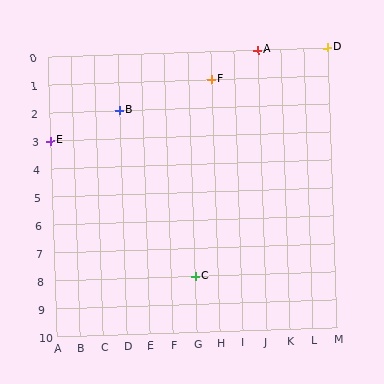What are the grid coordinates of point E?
Point E is at grid coordinates (A, 3).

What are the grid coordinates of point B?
Point B is at grid coordinates (D, 2).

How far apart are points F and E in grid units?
Points F and E are 7 columns and 2 rows apart (about 7.3 grid units diagonally).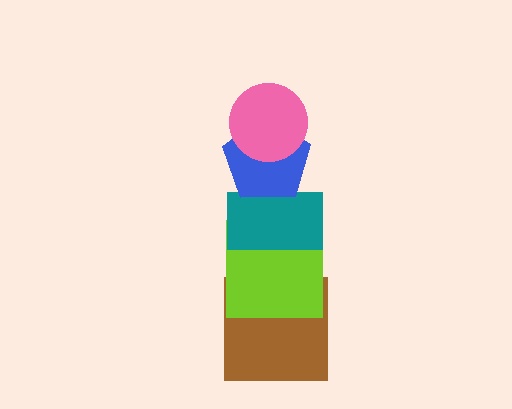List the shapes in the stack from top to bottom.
From top to bottom: the pink circle, the blue pentagon, the teal rectangle, the lime square, the brown square.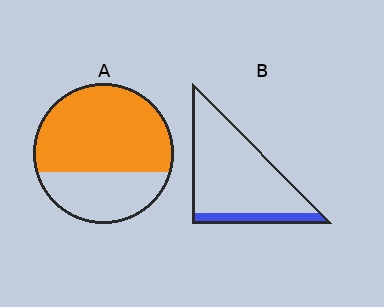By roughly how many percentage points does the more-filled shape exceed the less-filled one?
By roughly 50 percentage points (A over B).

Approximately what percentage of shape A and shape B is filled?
A is approximately 65% and B is approximately 15%.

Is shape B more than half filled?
No.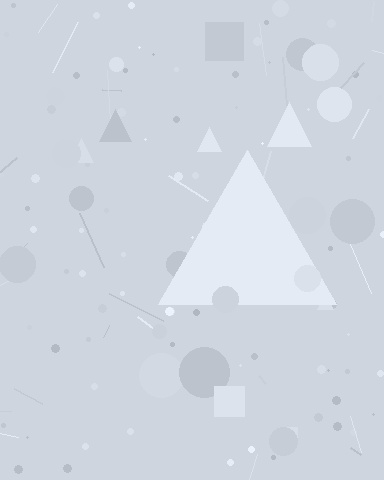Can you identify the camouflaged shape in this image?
The camouflaged shape is a triangle.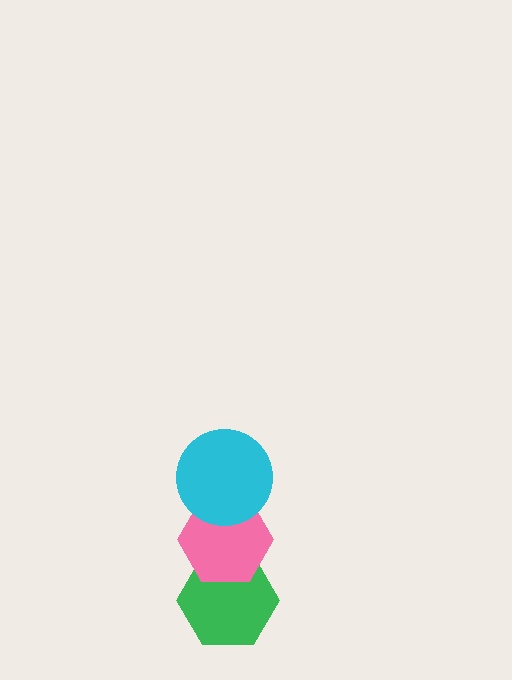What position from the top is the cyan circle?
The cyan circle is 1st from the top.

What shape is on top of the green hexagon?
The pink hexagon is on top of the green hexagon.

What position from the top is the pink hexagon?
The pink hexagon is 2nd from the top.